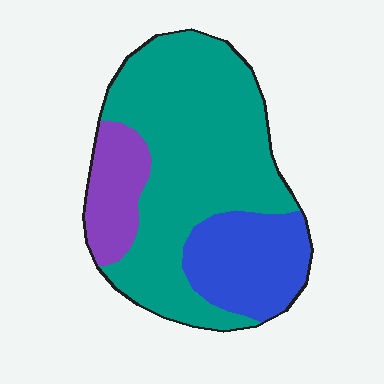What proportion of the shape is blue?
Blue covers about 20% of the shape.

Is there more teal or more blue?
Teal.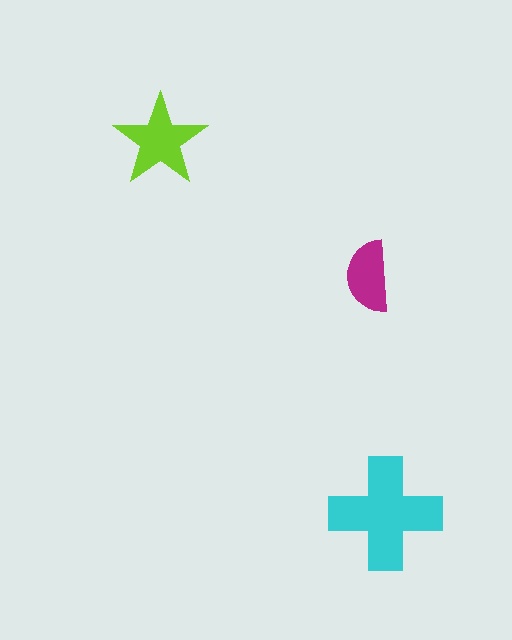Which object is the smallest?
The magenta semicircle.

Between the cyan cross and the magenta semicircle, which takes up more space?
The cyan cross.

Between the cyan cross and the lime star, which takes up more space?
The cyan cross.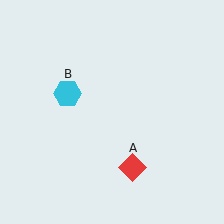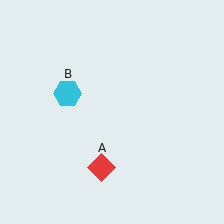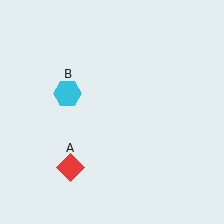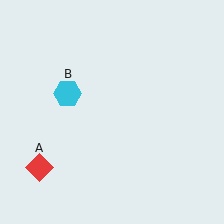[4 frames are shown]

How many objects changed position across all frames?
1 object changed position: red diamond (object A).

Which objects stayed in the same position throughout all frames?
Cyan hexagon (object B) remained stationary.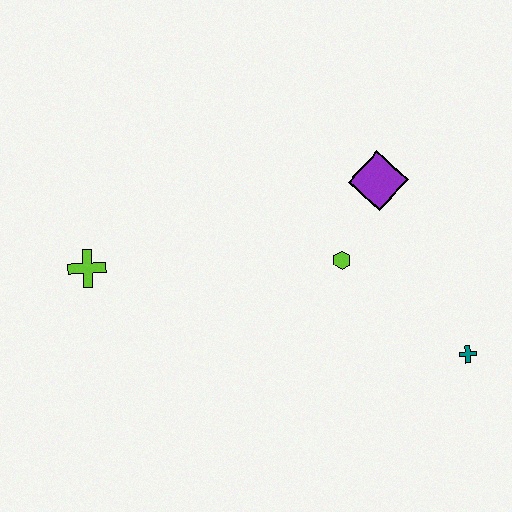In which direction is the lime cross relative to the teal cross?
The lime cross is to the left of the teal cross.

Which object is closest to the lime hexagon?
The purple diamond is closest to the lime hexagon.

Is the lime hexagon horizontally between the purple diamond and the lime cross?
Yes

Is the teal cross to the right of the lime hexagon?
Yes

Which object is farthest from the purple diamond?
The lime cross is farthest from the purple diamond.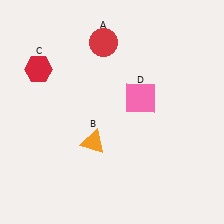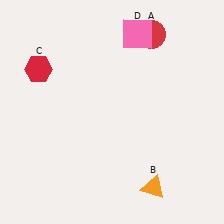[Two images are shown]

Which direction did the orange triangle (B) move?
The orange triangle (B) moved right.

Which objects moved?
The objects that moved are: the red circle (A), the orange triangle (B), the pink square (D).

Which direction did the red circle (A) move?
The red circle (A) moved right.